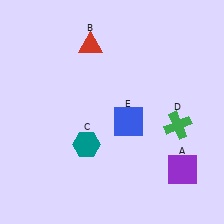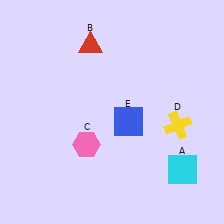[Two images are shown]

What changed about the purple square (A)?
In Image 1, A is purple. In Image 2, it changed to cyan.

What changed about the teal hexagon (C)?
In Image 1, C is teal. In Image 2, it changed to pink.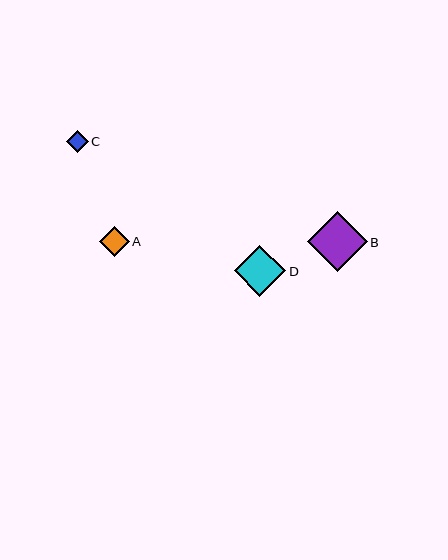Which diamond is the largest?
Diamond B is the largest with a size of approximately 60 pixels.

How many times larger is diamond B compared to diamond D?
Diamond B is approximately 1.2 times the size of diamond D.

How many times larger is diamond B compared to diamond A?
Diamond B is approximately 2.1 times the size of diamond A.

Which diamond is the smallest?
Diamond C is the smallest with a size of approximately 22 pixels.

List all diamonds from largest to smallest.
From largest to smallest: B, D, A, C.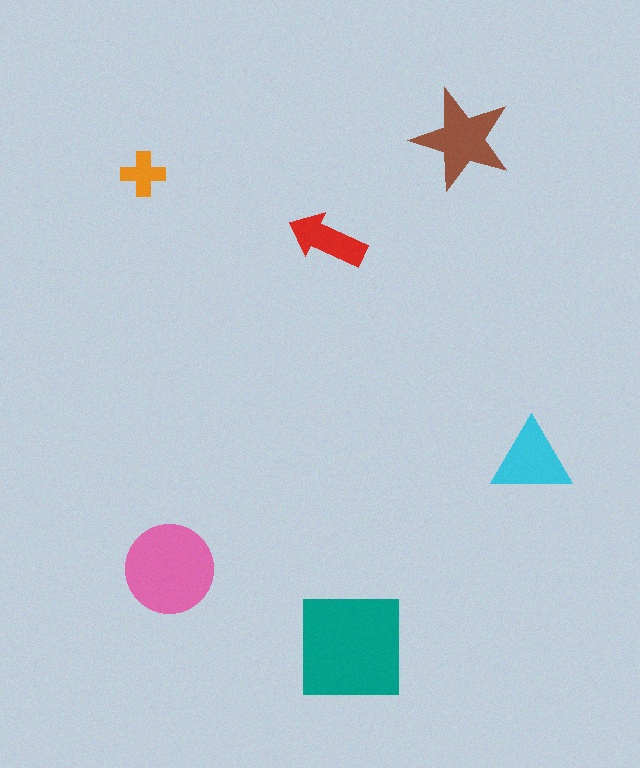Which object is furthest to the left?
The orange cross is leftmost.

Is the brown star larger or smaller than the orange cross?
Larger.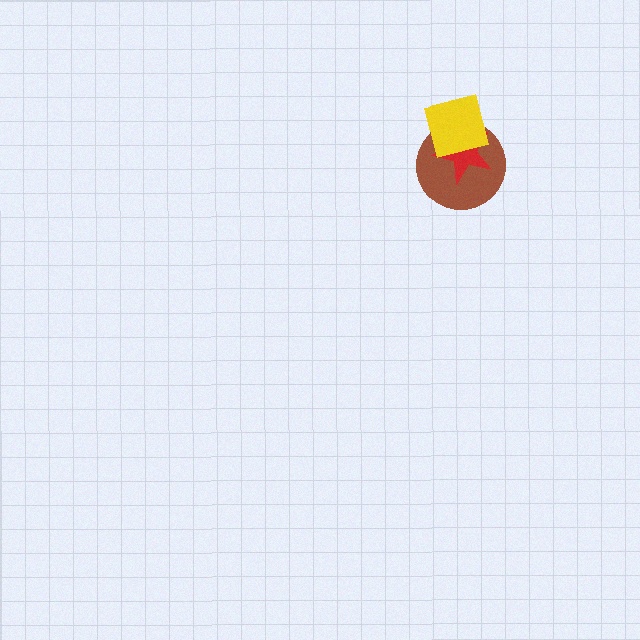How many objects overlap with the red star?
2 objects overlap with the red star.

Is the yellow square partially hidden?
No, no other shape covers it.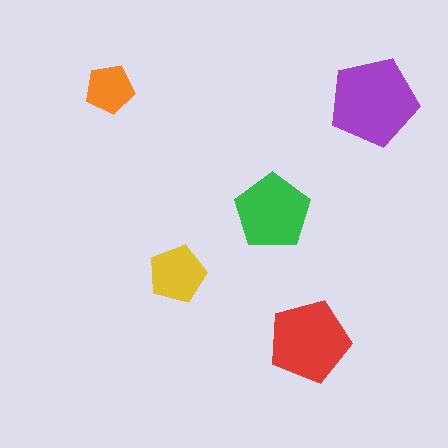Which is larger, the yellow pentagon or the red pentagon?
The red one.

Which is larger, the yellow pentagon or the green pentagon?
The green one.